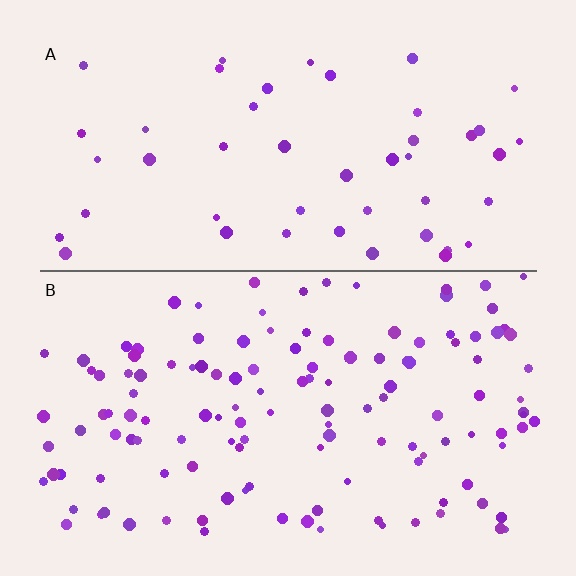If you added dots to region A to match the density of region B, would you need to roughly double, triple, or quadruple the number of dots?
Approximately triple.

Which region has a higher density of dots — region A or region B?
B (the bottom).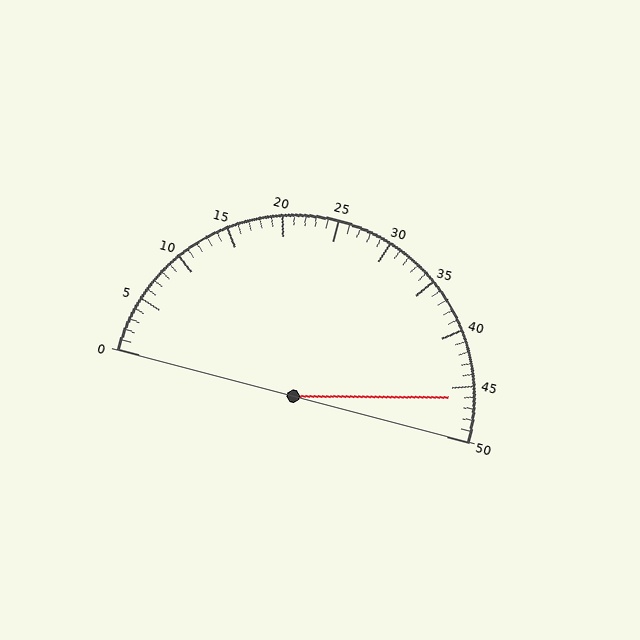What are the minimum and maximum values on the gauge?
The gauge ranges from 0 to 50.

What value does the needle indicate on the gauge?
The needle indicates approximately 46.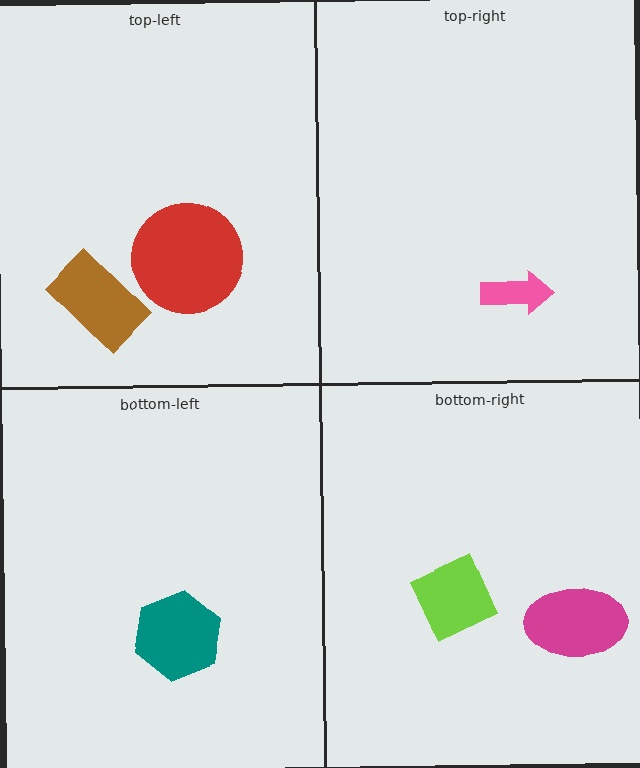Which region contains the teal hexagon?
The bottom-left region.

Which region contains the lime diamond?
The bottom-right region.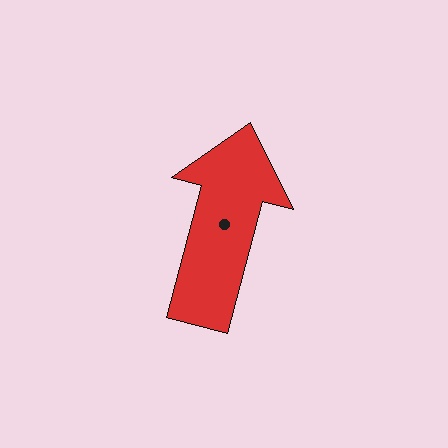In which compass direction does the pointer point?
North.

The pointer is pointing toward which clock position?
Roughly 12 o'clock.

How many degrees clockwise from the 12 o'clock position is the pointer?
Approximately 15 degrees.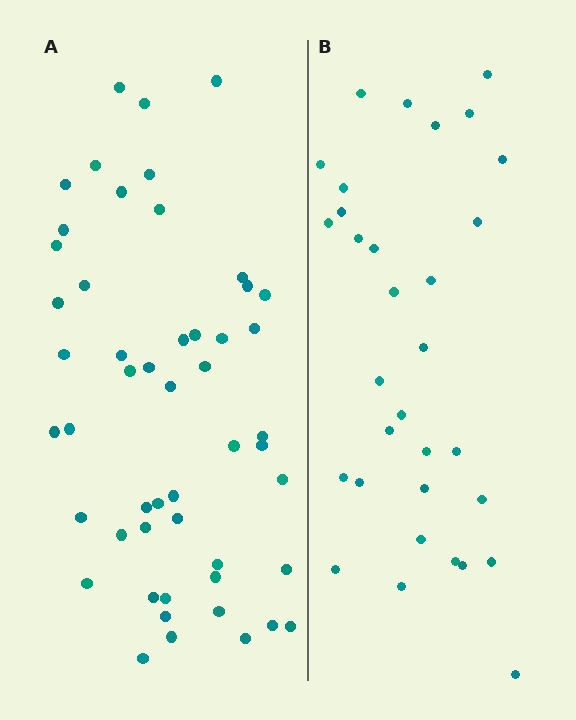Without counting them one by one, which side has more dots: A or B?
Region A (the left region) has more dots.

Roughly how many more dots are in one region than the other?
Region A has approximately 20 more dots than region B.